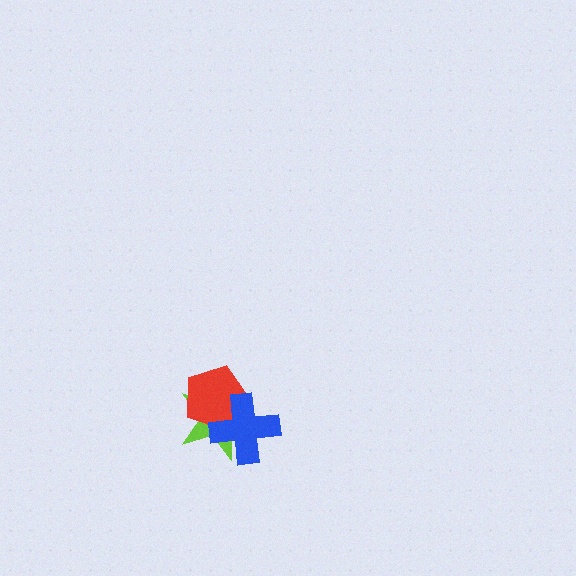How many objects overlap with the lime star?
2 objects overlap with the lime star.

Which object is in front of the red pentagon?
The blue cross is in front of the red pentagon.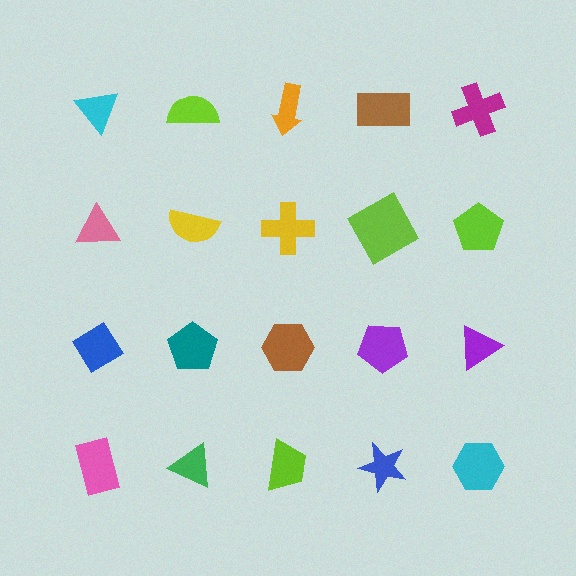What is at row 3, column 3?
A brown hexagon.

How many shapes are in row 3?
5 shapes.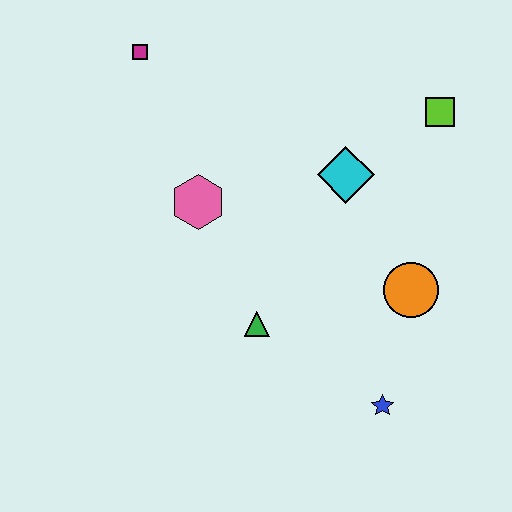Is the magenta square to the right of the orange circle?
No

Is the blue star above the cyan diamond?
No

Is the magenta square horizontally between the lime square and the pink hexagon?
No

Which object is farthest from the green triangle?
The magenta square is farthest from the green triangle.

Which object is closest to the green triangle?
The pink hexagon is closest to the green triangle.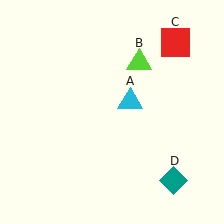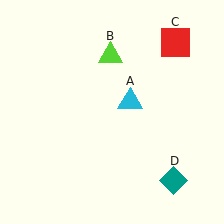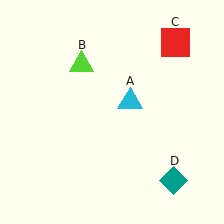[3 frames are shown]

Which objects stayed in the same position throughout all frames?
Cyan triangle (object A) and red square (object C) and teal diamond (object D) remained stationary.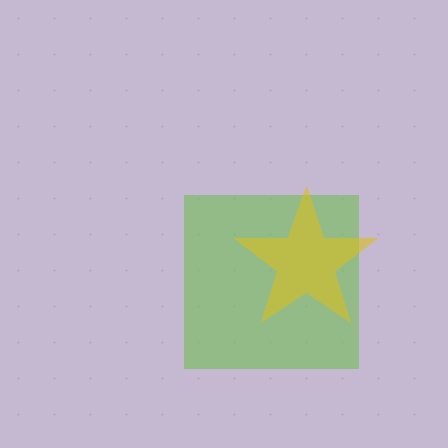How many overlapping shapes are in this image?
There are 2 overlapping shapes in the image.